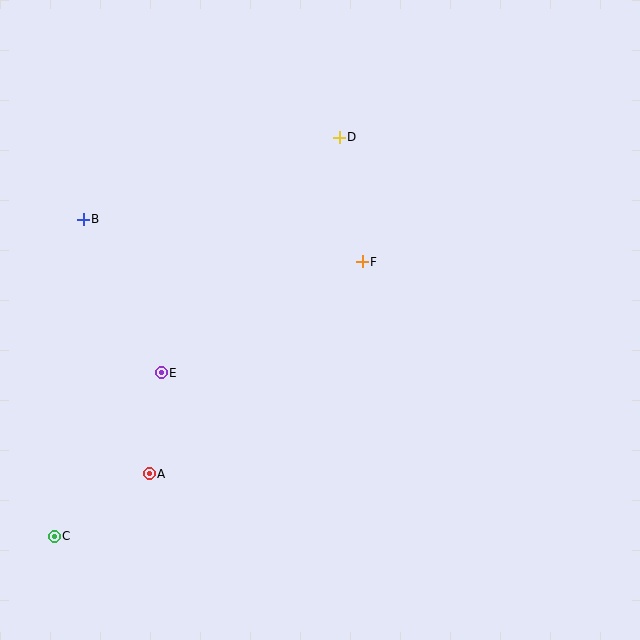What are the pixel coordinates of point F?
Point F is at (362, 262).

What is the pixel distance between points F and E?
The distance between F and E is 230 pixels.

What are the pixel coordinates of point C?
Point C is at (54, 536).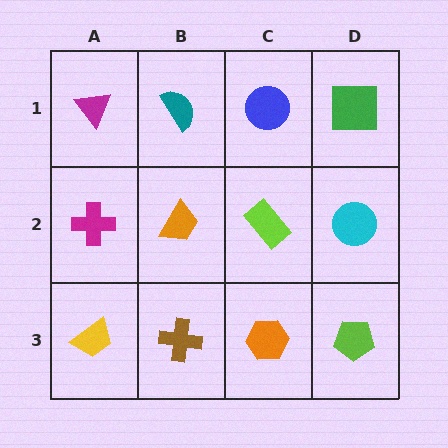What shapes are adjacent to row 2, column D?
A green square (row 1, column D), a lime pentagon (row 3, column D), a lime rectangle (row 2, column C).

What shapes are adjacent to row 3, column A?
A magenta cross (row 2, column A), a brown cross (row 3, column B).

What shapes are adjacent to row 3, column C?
A lime rectangle (row 2, column C), a brown cross (row 3, column B), a lime pentagon (row 3, column D).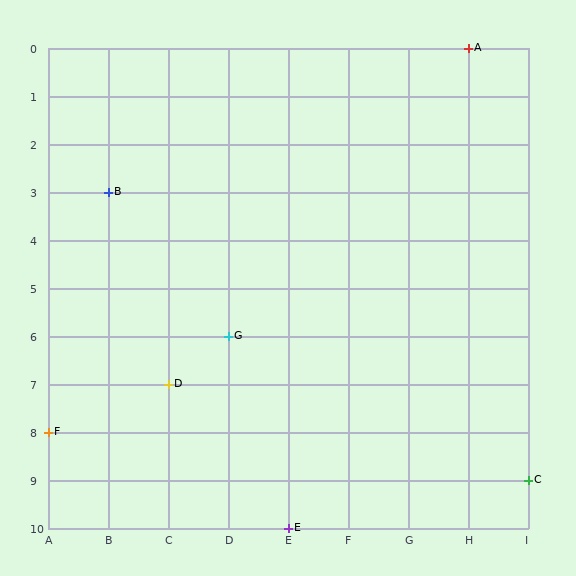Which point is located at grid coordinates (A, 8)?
Point F is at (A, 8).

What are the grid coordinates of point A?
Point A is at grid coordinates (H, 0).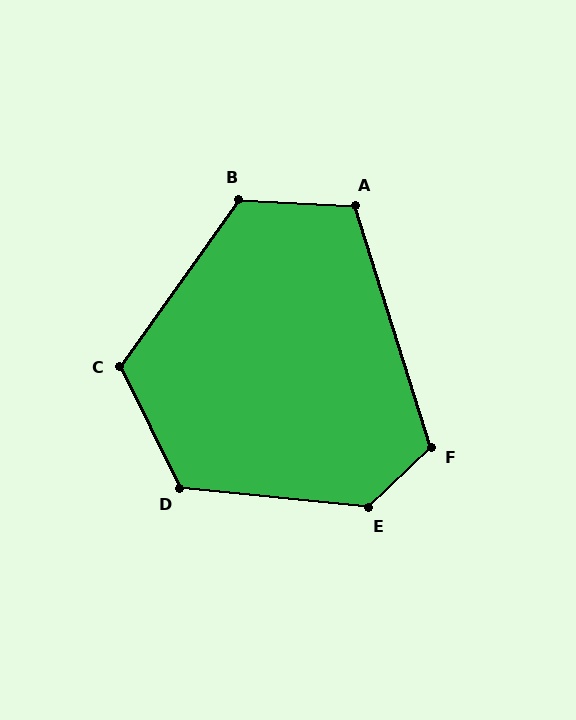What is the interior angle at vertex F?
Approximately 116 degrees (obtuse).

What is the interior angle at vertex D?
Approximately 122 degrees (obtuse).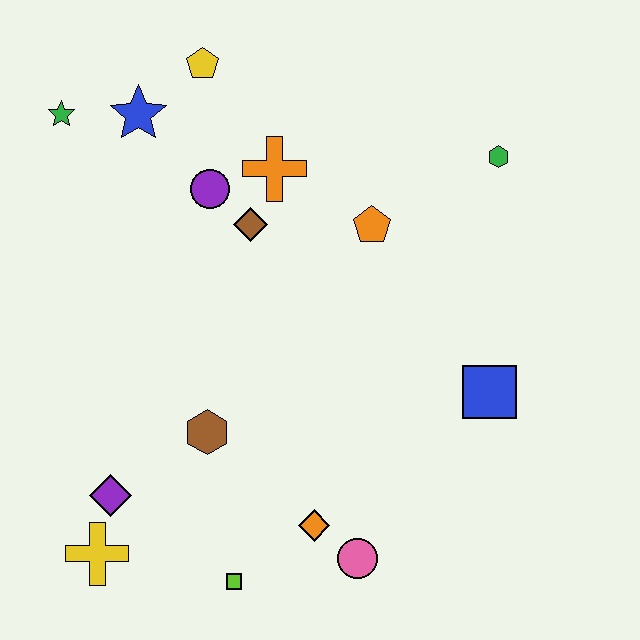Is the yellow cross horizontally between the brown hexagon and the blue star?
No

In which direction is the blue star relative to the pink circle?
The blue star is above the pink circle.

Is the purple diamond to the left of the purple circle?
Yes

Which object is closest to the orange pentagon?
The orange cross is closest to the orange pentagon.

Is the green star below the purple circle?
No